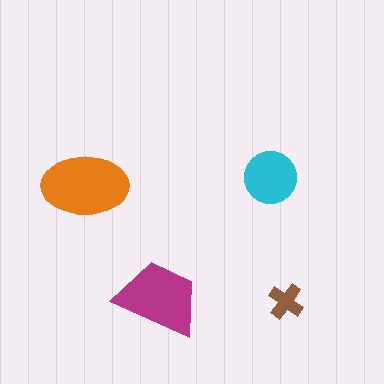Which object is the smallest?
The brown cross.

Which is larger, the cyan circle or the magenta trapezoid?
The magenta trapezoid.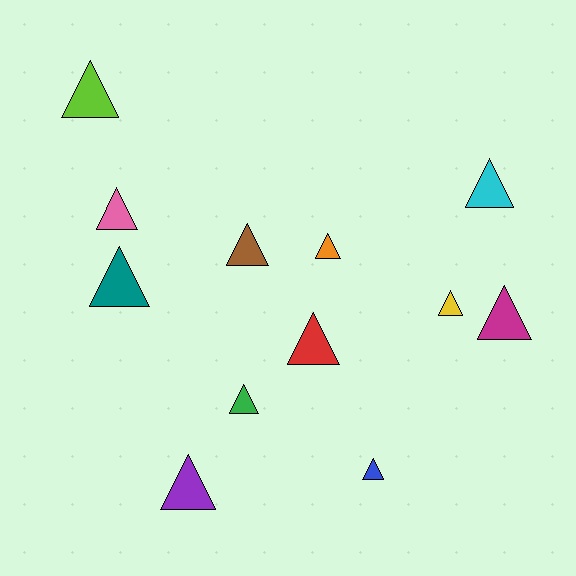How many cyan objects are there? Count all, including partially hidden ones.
There is 1 cyan object.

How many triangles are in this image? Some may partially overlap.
There are 12 triangles.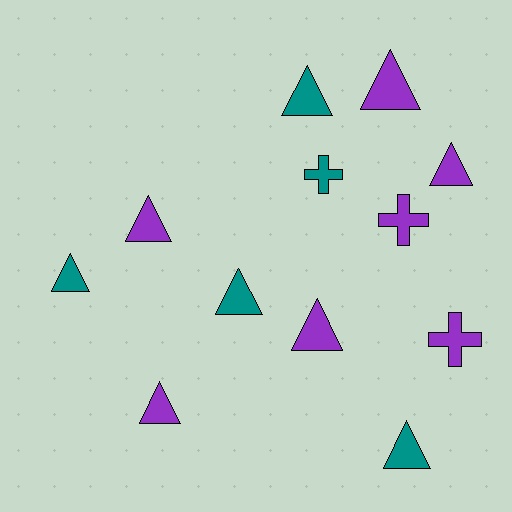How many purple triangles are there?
There are 5 purple triangles.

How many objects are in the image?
There are 12 objects.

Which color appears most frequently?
Purple, with 7 objects.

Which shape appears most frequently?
Triangle, with 9 objects.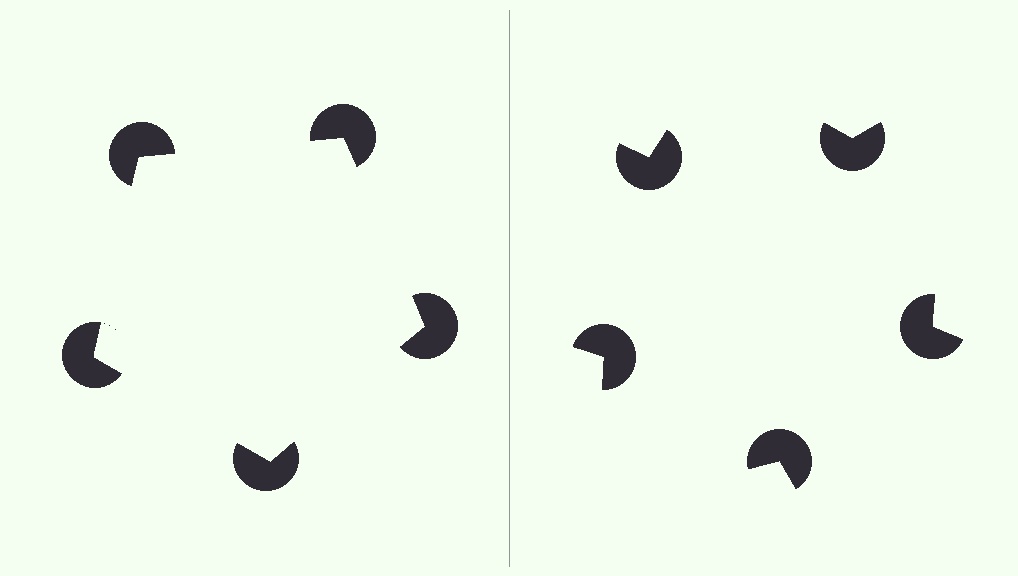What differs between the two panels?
The pac-man discs are positioned identically on both sides; only the wedge orientations differ. On the left they align to a pentagon; on the right they are misaligned.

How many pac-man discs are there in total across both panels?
10 — 5 on each side.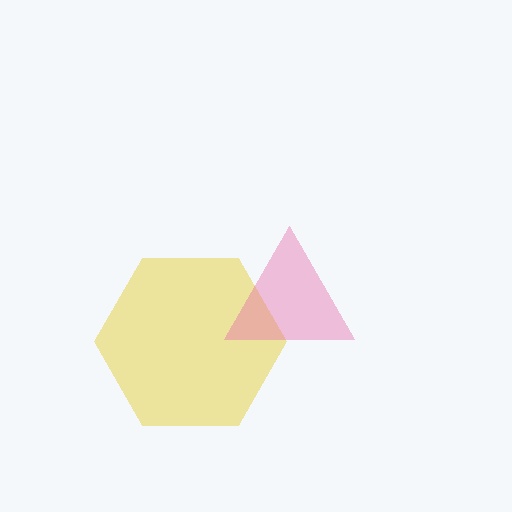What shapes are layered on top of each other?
The layered shapes are: a yellow hexagon, a pink triangle.